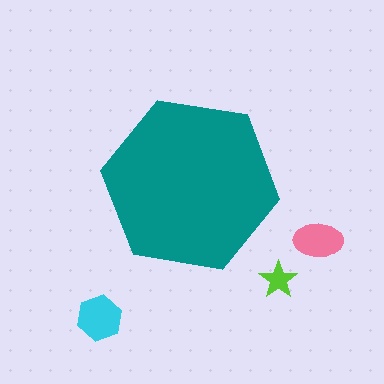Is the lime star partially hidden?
No, the lime star is fully visible.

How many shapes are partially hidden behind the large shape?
0 shapes are partially hidden.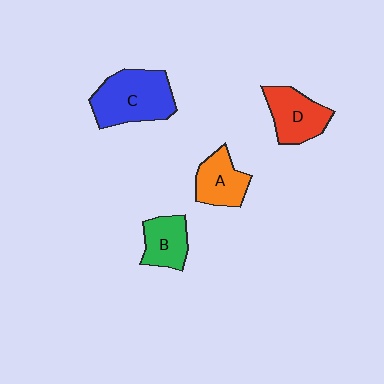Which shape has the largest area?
Shape C (blue).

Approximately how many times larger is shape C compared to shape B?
Approximately 1.8 times.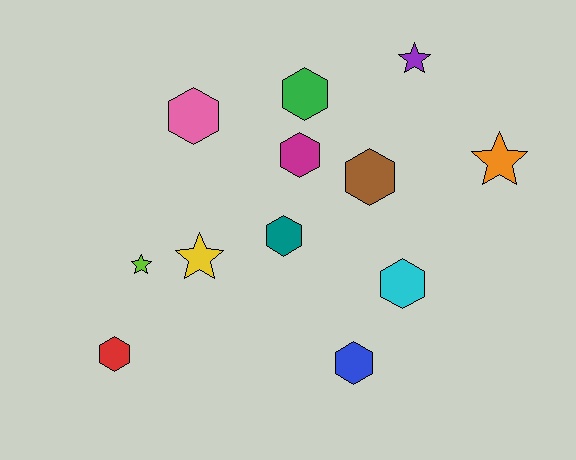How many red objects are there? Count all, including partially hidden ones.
There is 1 red object.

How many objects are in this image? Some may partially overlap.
There are 12 objects.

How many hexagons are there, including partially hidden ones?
There are 8 hexagons.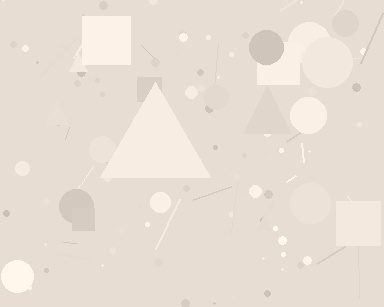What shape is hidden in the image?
A triangle is hidden in the image.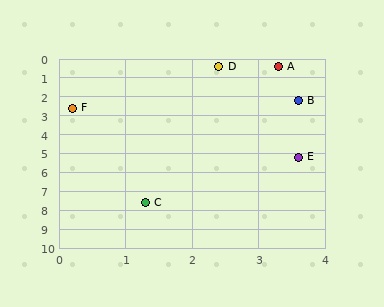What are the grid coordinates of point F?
Point F is at approximately (0.2, 2.6).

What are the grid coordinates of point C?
Point C is at approximately (1.3, 7.6).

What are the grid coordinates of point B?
Point B is at approximately (3.6, 2.2).